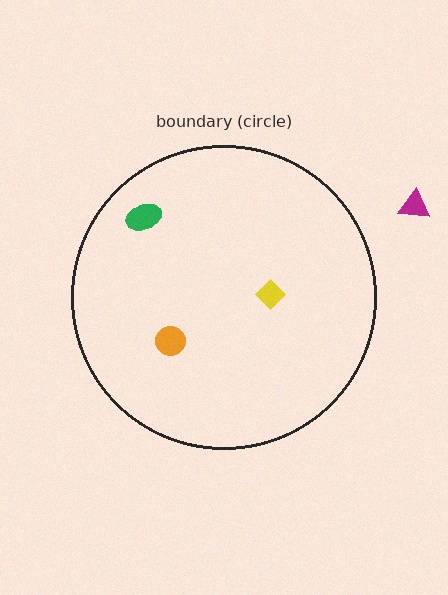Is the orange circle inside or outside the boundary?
Inside.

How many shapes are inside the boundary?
3 inside, 1 outside.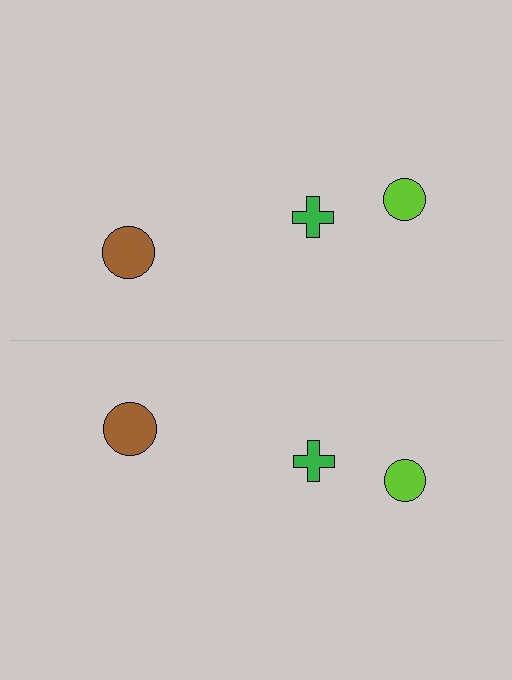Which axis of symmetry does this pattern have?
The pattern has a horizontal axis of symmetry running through the center of the image.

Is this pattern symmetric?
Yes, this pattern has bilateral (reflection) symmetry.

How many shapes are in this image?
There are 6 shapes in this image.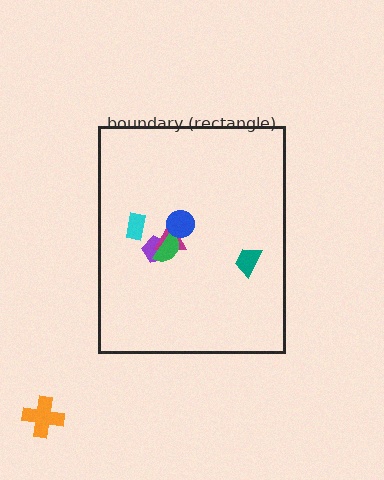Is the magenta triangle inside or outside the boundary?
Inside.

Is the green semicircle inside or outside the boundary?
Inside.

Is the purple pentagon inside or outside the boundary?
Inside.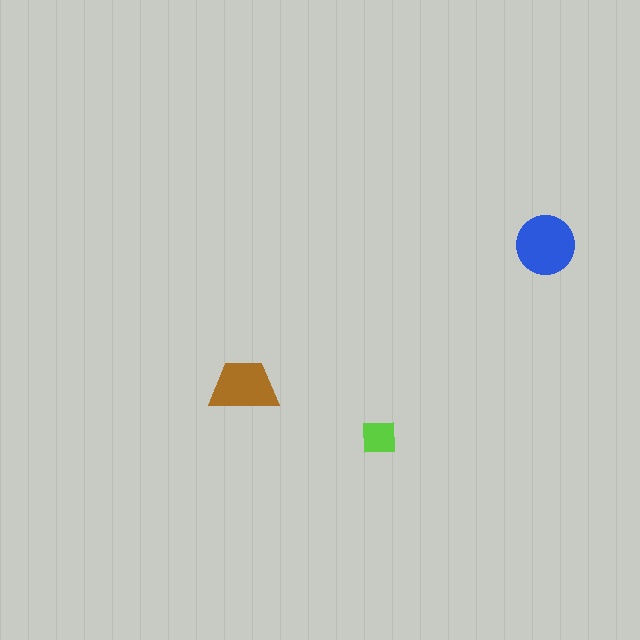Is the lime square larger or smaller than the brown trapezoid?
Smaller.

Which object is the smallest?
The lime square.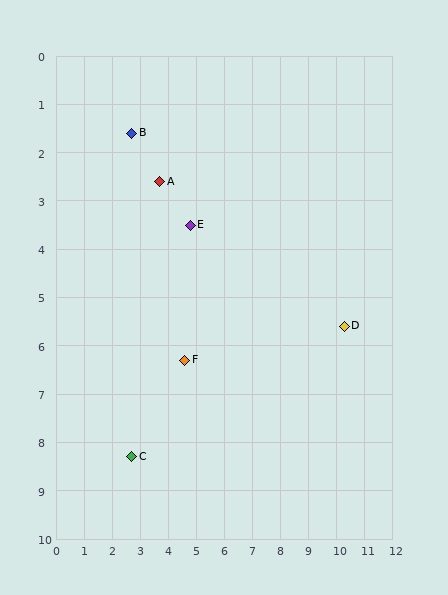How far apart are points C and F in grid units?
Points C and F are about 2.8 grid units apart.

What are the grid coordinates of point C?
Point C is at approximately (2.7, 8.3).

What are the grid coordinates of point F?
Point F is at approximately (4.6, 6.3).